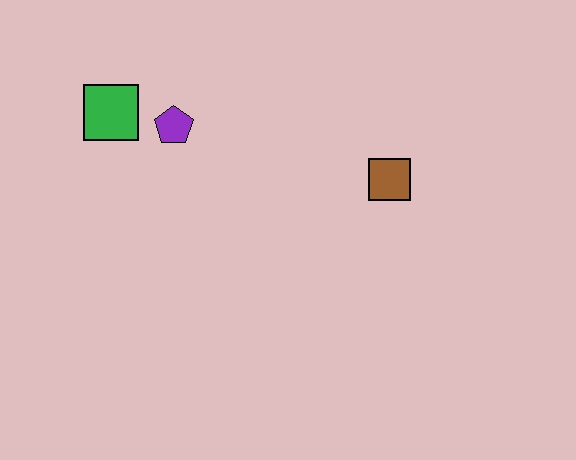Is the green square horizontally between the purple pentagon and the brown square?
No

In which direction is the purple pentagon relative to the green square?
The purple pentagon is to the right of the green square.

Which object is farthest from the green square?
The brown square is farthest from the green square.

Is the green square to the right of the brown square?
No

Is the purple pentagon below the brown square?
No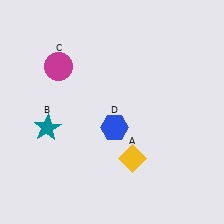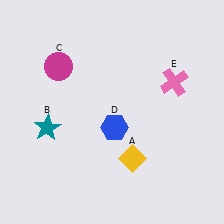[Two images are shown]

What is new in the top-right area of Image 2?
A pink cross (E) was added in the top-right area of Image 2.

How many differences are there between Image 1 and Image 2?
There is 1 difference between the two images.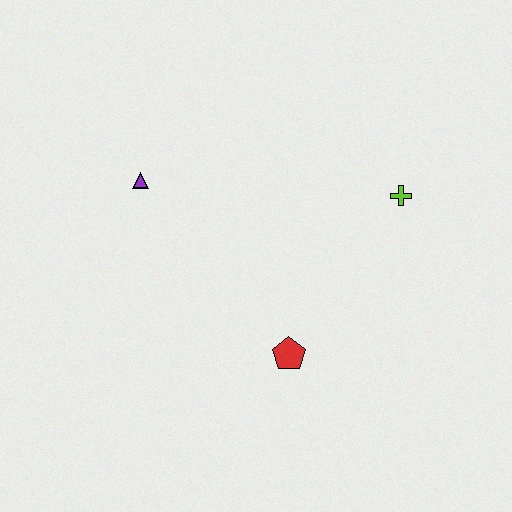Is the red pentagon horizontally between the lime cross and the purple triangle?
Yes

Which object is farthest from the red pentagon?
The purple triangle is farthest from the red pentagon.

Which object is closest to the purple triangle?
The red pentagon is closest to the purple triangle.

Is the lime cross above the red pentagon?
Yes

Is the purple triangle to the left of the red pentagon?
Yes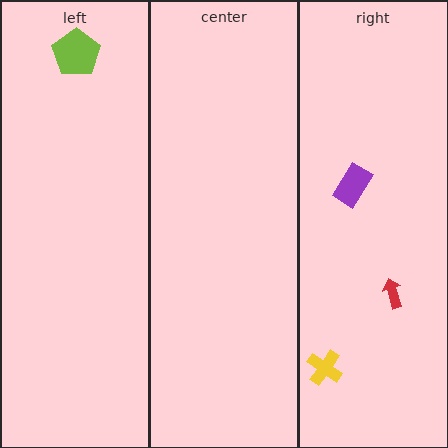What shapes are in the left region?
The lime pentagon.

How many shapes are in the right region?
3.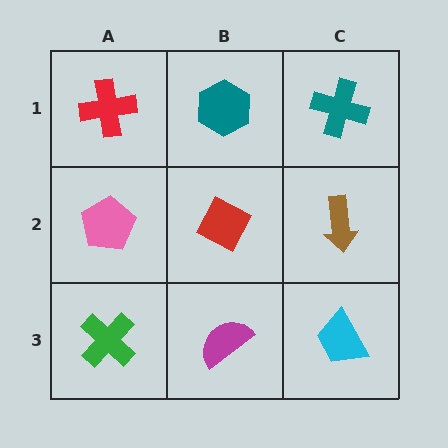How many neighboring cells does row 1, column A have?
2.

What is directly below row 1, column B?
A red diamond.